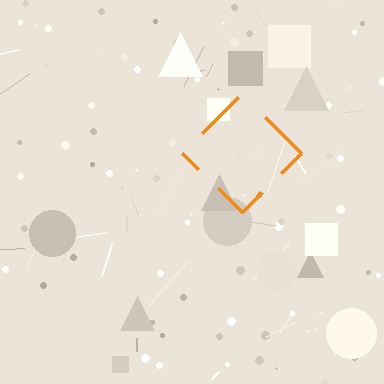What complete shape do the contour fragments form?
The contour fragments form a diamond.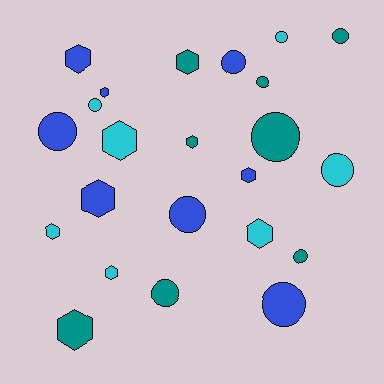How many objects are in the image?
There are 23 objects.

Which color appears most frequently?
Teal, with 8 objects.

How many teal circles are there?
There are 5 teal circles.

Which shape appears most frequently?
Circle, with 12 objects.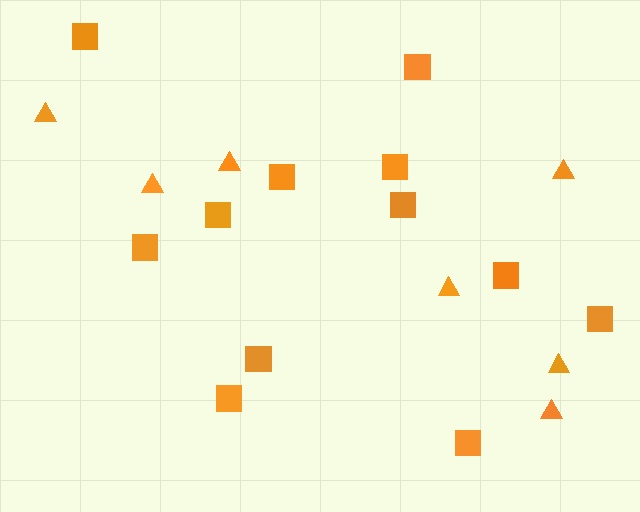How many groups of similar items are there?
There are 2 groups: one group of triangles (7) and one group of squares (12).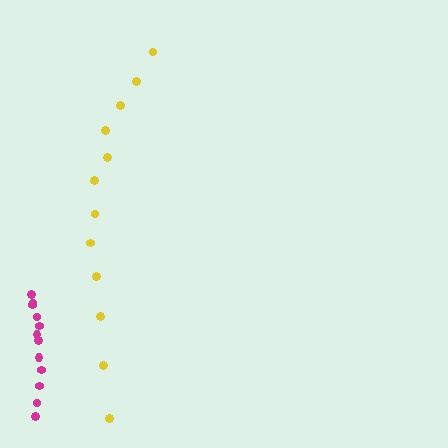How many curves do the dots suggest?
There are 2 distinct paths.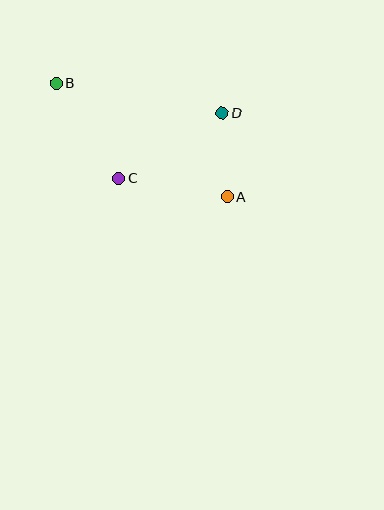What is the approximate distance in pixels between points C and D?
The distance between C and D is approximately 122 pixels.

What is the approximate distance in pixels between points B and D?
The distance between B and D is approximately 169 pixels.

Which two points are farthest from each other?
Points A and B are farthest from each other.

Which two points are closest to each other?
Points A and D are closest to each other.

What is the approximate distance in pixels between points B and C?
The distance between B and C is approximately 114 pixels.